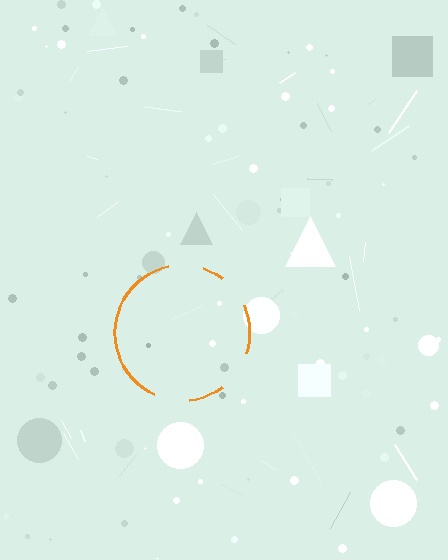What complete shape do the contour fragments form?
The contour fragments form a circle.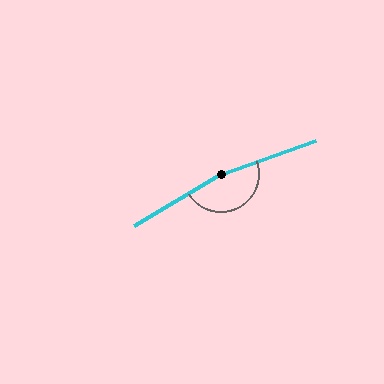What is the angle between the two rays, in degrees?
Approximately 168 degrees.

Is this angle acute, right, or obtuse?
It is obtuse.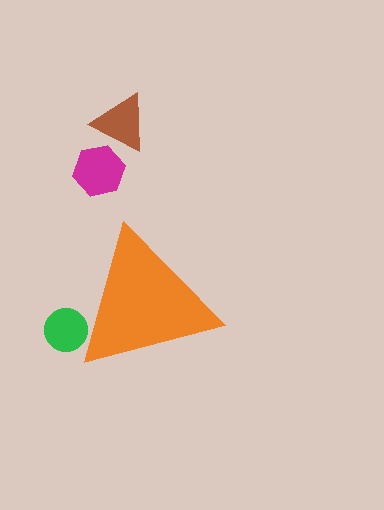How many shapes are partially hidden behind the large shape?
1 shape is partially hidden.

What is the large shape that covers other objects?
An orange triangle.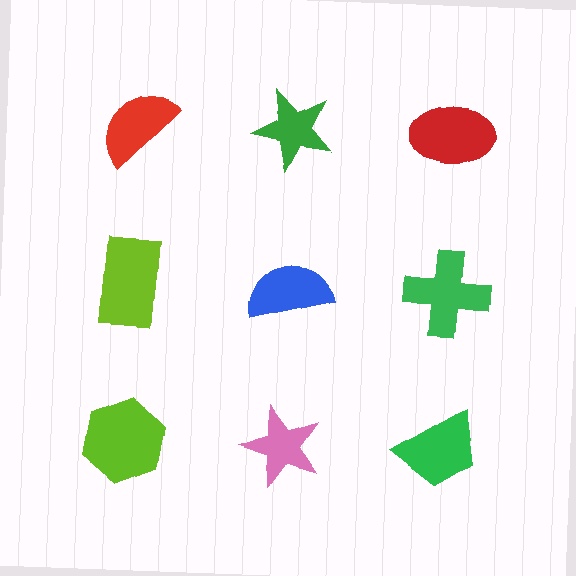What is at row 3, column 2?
A pink star.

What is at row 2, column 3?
A green cross.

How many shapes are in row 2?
3 shapes.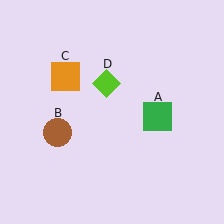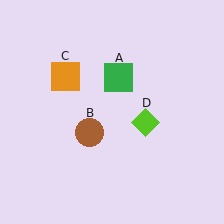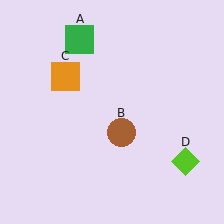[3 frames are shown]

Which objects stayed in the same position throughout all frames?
Orange square (object C) remained stationary.